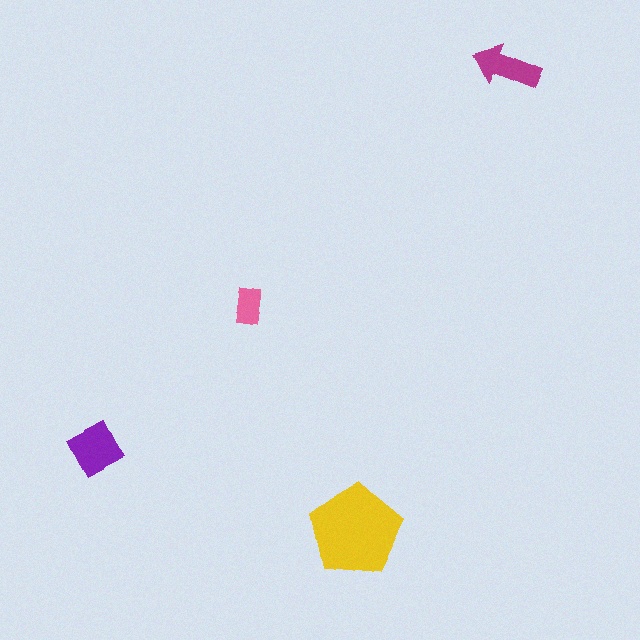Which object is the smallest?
The pink rectangle.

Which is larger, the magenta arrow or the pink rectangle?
The magenta arrow.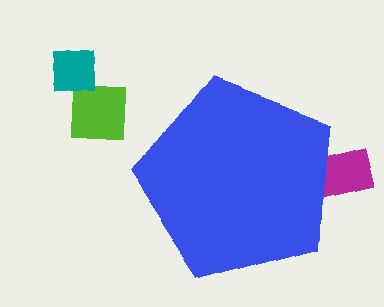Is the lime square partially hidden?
No, the lime square is fully visible.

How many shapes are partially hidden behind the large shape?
1 shape is partially hidden.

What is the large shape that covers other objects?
A blue pentagon.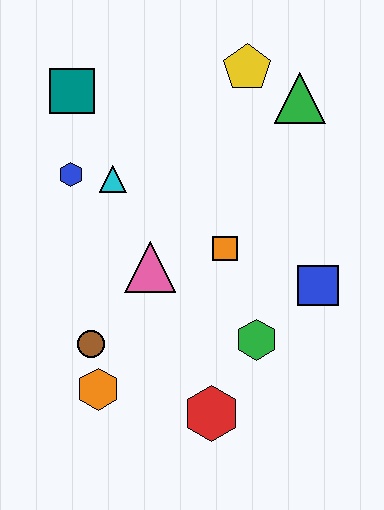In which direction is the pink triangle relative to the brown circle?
The pink triangle is above the brown circle.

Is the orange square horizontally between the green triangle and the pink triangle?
Yes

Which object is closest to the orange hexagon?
The brown circle is closest to the orange hexagon.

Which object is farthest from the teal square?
The red hexagon is farthest from the teal square.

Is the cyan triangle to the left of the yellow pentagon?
Yes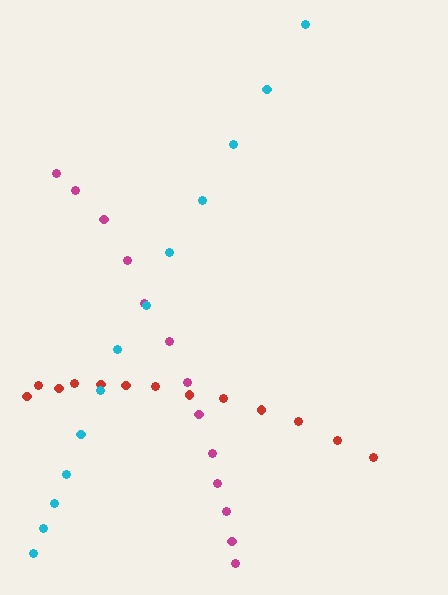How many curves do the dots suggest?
There are 3 distinct paths.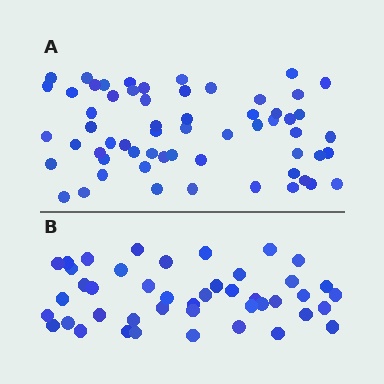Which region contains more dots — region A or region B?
Region A (the top region) has more dots.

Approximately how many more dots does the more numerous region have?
Region A has approximately 15 more dots than region B.